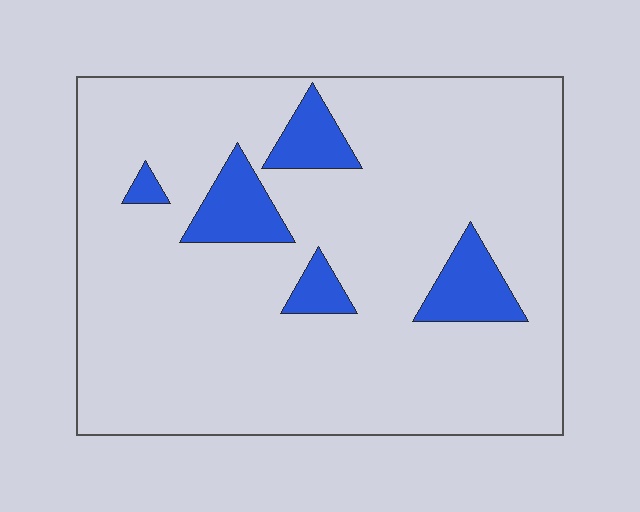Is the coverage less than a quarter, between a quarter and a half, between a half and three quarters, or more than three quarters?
Less than a quarter.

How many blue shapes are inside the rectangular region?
5.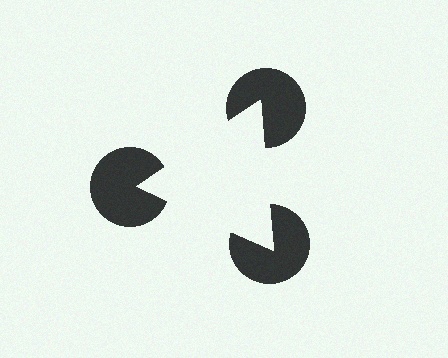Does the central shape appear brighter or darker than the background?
It typically appears slightly brighter than the background, even though no actual brightness change is drawn.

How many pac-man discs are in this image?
There are 3 — one at each vertex of the illusory triangle.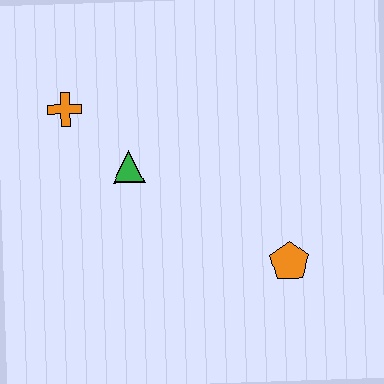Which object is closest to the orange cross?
The green triangle is closest to the orange cross.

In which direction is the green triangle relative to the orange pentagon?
The green triangle is to the left of the orange pentagon.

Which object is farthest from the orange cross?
The orange pentagon is farthest from the orange cross.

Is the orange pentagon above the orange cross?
No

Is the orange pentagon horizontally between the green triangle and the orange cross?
No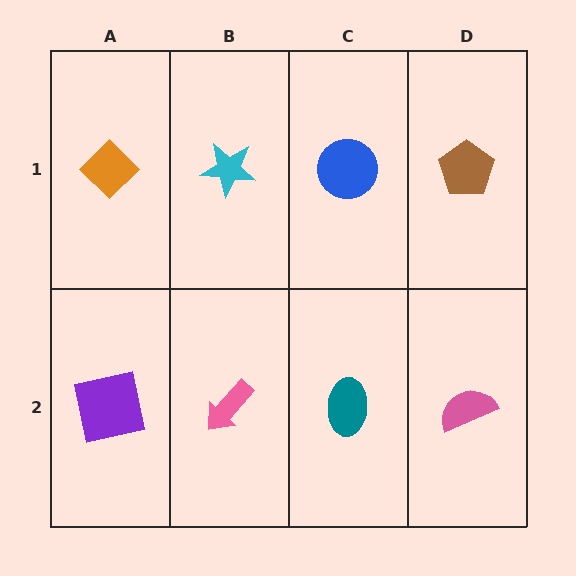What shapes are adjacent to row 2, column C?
A blue circle (row 1, column C), a pink arrow (row 2, column B), a pink semicircle (row 2, column D).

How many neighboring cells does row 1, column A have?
2.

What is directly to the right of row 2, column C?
A pink semicircle.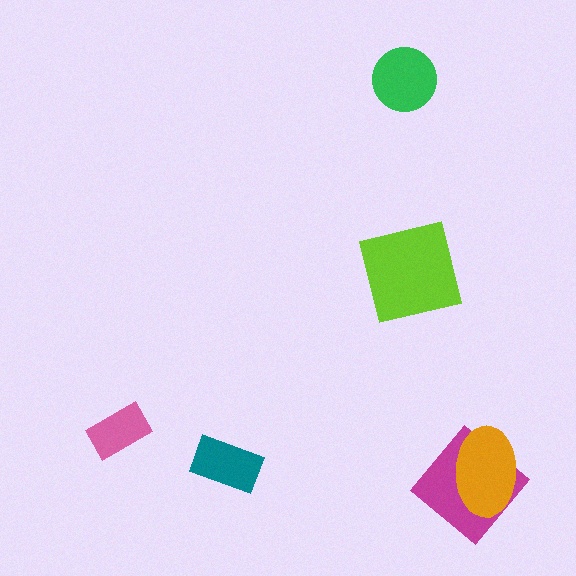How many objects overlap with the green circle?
0 objects overlap with the green circle.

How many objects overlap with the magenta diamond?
1 object overlaps with the magenta diamond.